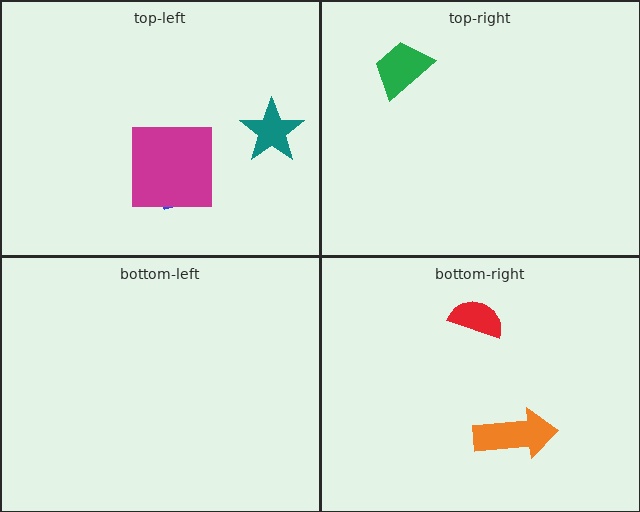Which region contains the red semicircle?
The bottom-right region.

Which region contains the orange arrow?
The bottom-right region.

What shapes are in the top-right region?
The green trapezoid.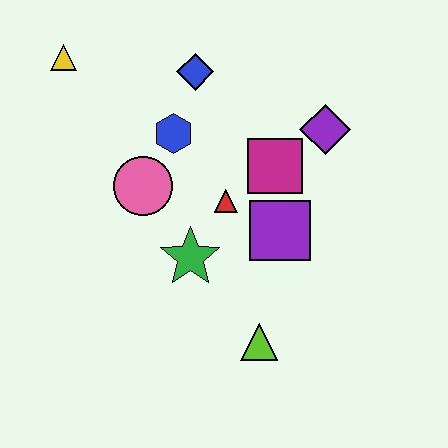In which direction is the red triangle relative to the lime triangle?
The red triangle is above the lime triangle.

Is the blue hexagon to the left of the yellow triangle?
No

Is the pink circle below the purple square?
No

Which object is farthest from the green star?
The yellow triangle is farthest from the green star.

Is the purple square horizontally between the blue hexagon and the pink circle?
No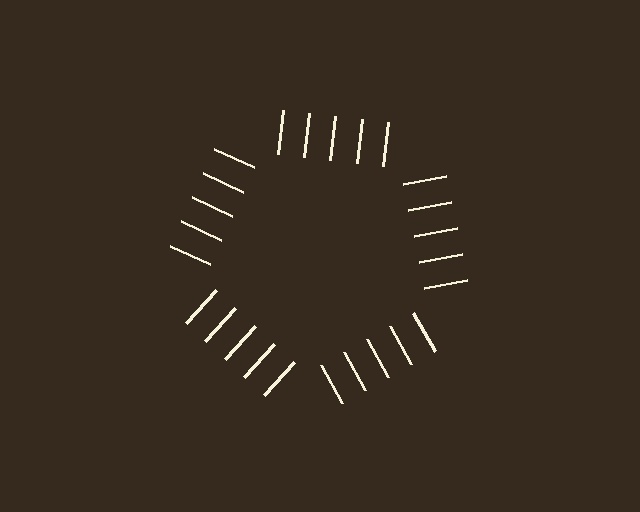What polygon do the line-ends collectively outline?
An illusory pentagon — the line segments terminate on its edges but no continuous stroke is drawn.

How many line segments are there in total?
25 — 5 along each of the 5 edges.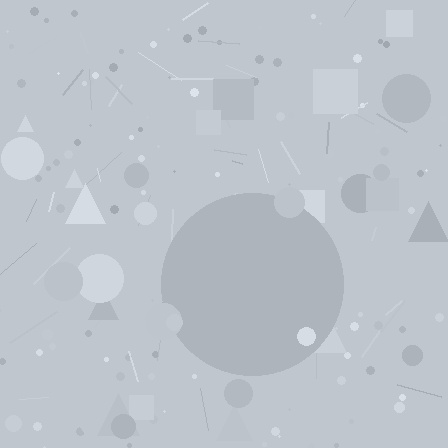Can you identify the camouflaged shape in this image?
The camouflaged shape is a circle.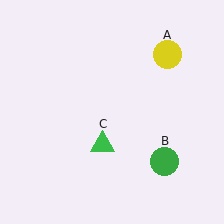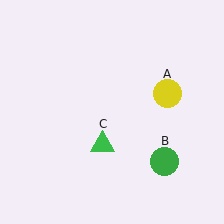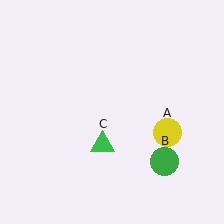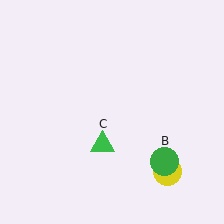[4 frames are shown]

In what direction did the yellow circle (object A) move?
The yellow circle (object A) moved down.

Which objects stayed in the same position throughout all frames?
Green circle (object B) and green triangle (object C) remained stationary.